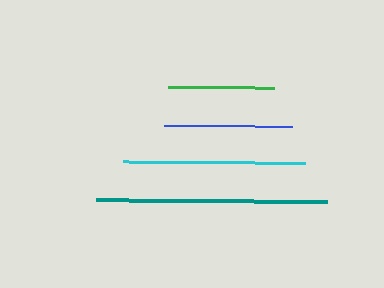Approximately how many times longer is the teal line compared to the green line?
The teal line is approximately 2.2 times the length of the green line.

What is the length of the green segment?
The green segment is approximately 106 pixels long.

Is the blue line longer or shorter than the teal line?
The teal line is longer than the blue line.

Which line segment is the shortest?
The green line is the shortest at approximately 106 pixels.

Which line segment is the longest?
The teal line is the longest at approximately 230 pixels.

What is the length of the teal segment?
The teal segment is approximately 230 pixels long.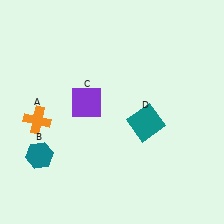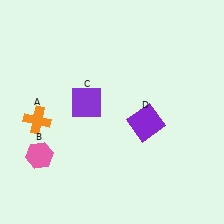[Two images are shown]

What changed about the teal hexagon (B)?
In Image 1, B is teal. In Image 2, it changed to pink.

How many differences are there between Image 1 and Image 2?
There are 2 differences between the two images.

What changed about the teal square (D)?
In Image 1, D is teal. In Image 2, it changed to purple.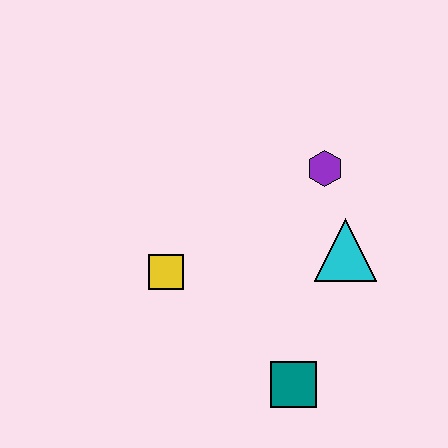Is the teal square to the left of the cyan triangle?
Yes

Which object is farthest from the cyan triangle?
The yellow square is farthest from the cyan triangle.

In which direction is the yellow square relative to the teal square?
The yellow square is to the left of the teal square.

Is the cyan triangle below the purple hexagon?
Yes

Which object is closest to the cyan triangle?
The purple hexagon is closest to the cyan triangle.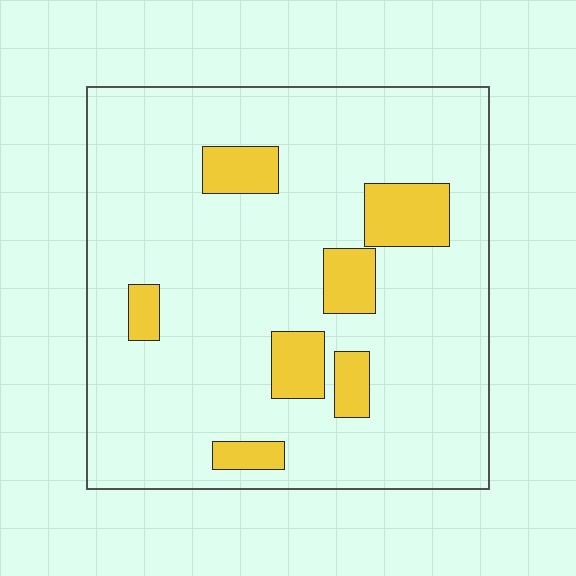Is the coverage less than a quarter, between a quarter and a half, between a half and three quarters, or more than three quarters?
Less than a quarter.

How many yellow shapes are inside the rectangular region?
7.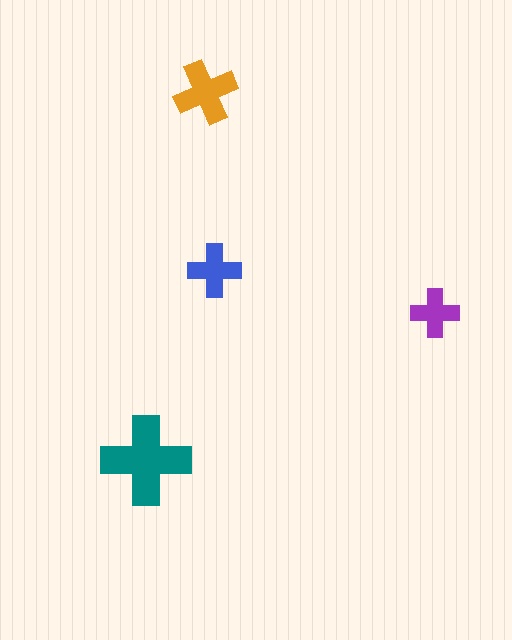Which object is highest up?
The orange cross is topmost.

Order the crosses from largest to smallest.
the teal one, the orange one, the blue one, the purple one.